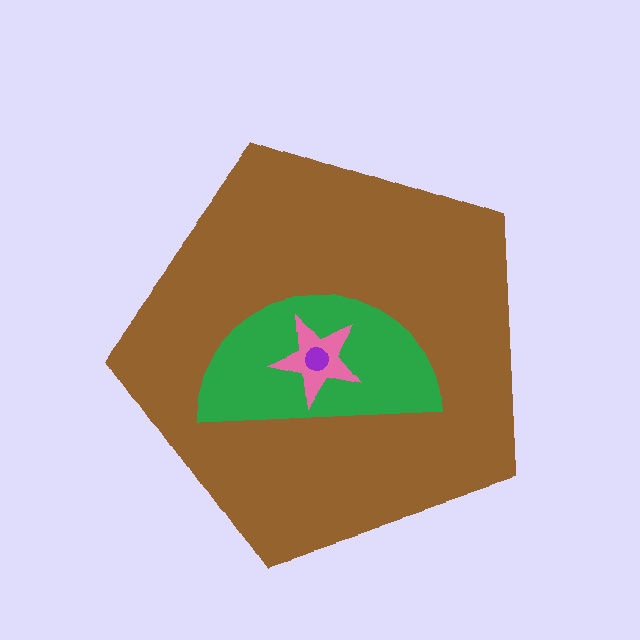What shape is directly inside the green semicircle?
The pink star.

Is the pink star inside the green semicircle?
Yes.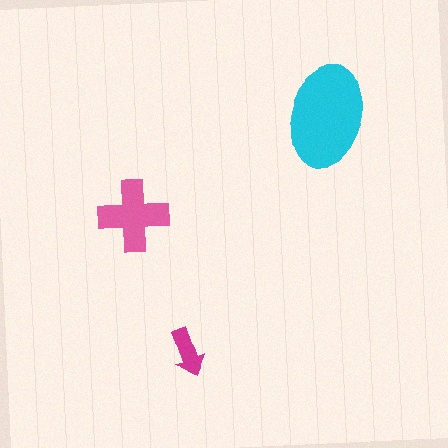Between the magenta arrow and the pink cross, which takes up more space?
The pink cross.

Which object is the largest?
The cyan ellipse.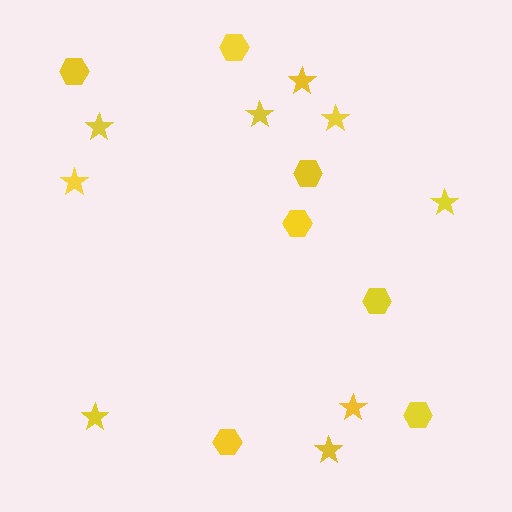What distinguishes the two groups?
There are 2 groups: one group of stars (9) and one group of hexagons (7).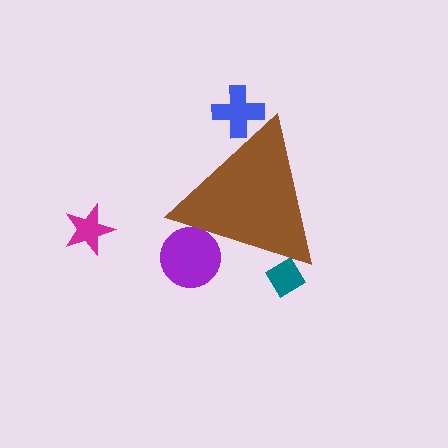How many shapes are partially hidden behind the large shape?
3 shapes are partially hidden.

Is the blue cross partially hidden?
Yes, the blue cross is partially hidden behind the brown triangle.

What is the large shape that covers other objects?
A brown triangle.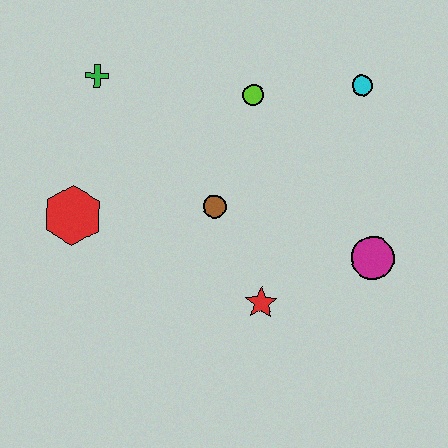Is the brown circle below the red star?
No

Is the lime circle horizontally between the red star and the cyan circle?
No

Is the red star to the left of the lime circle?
No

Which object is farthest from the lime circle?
The red hexagon is farthest from the lime circle.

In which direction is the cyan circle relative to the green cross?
The cyan circle is to the right of the green cross.